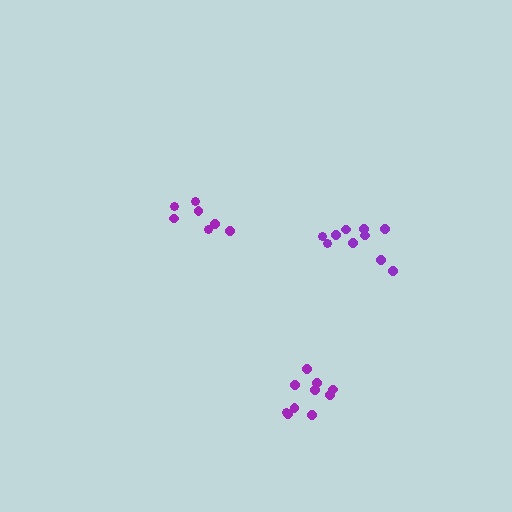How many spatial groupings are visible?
There are 3 spatial groupings.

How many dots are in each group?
Group 1: 7 dots, Group 2: 10 dots, Group 3: 10 dots (27 total).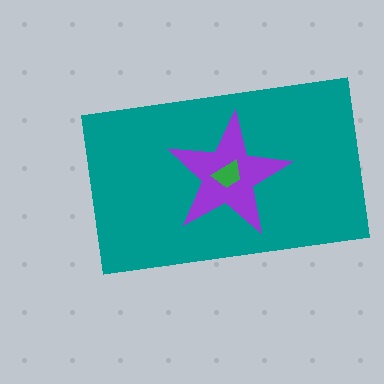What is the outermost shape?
The teal rectangle.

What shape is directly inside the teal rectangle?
The purple star.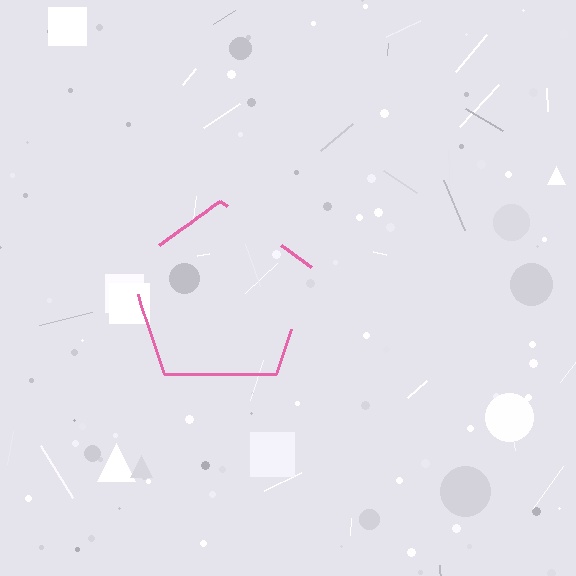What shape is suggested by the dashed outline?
The dashed outline suggests a pentagon.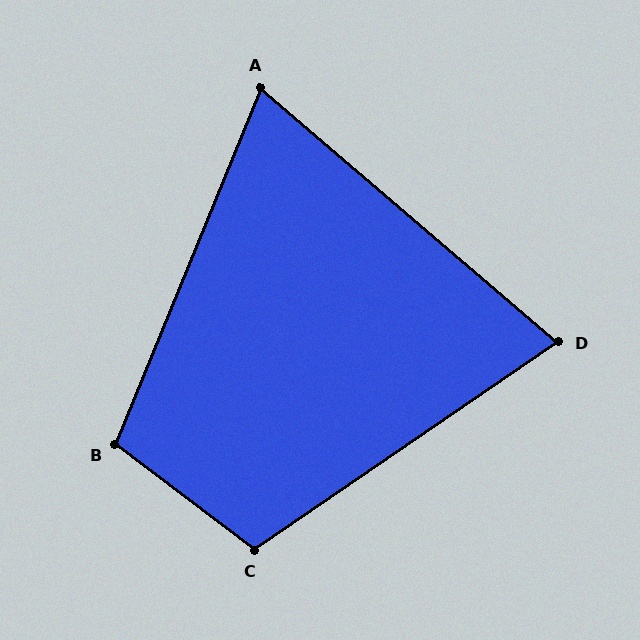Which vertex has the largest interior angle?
C, at approximately 108 degrees.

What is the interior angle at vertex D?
Approximately 75 degrees (acute).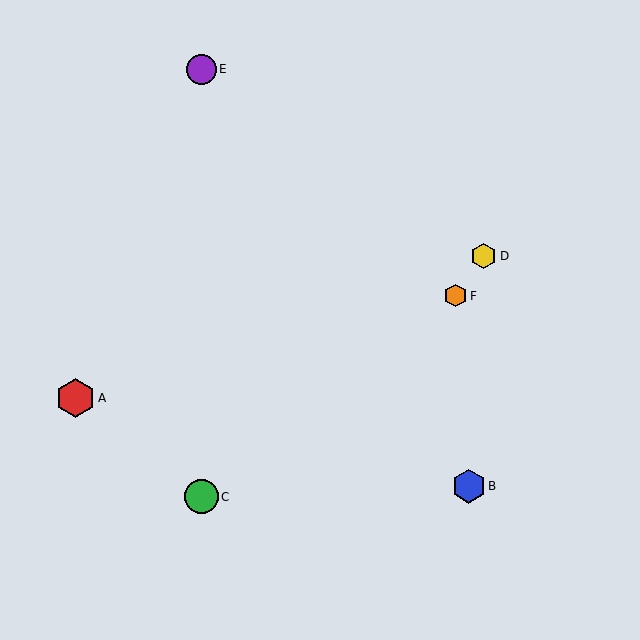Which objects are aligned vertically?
Objects C, E are aligned vertically.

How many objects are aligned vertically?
2 objects (C, E) are aligned vertically.